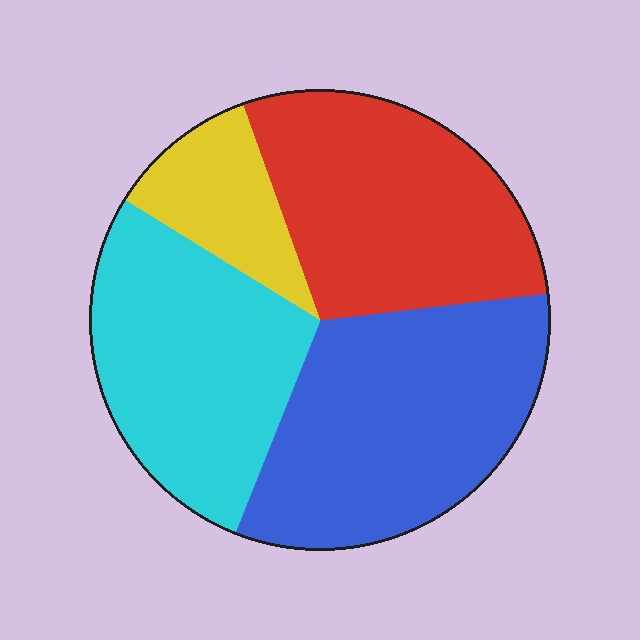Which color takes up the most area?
Blue, at roughly 35%.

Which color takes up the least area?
Yellow, at roughly 10%.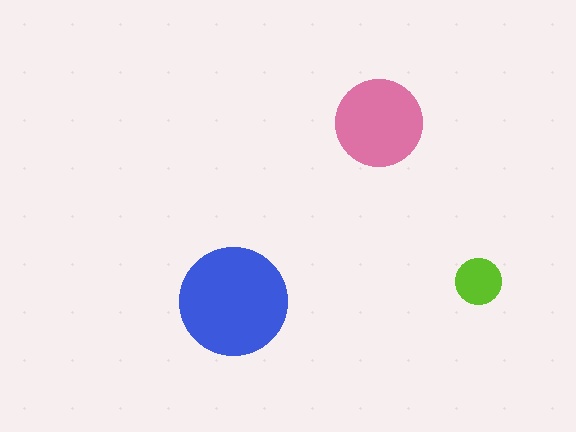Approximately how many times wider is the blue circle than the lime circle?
About 2.5 times wider.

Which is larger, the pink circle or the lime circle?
The pink one.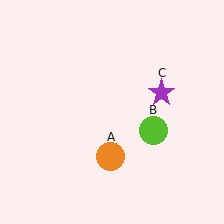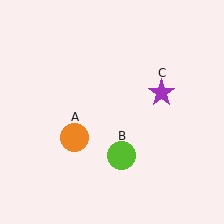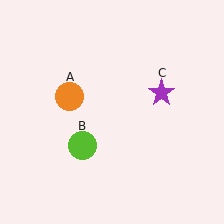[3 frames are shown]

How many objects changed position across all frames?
2 objects changed position: orange circle (object A), lime circle (object B).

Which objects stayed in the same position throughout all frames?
Purple star (object C) remained stationary.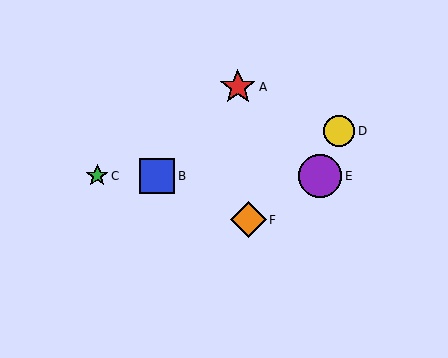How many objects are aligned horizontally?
3 objects (B, C, E) are aligned horizontally.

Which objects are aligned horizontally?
Objects B, C, E are aligned horizontally.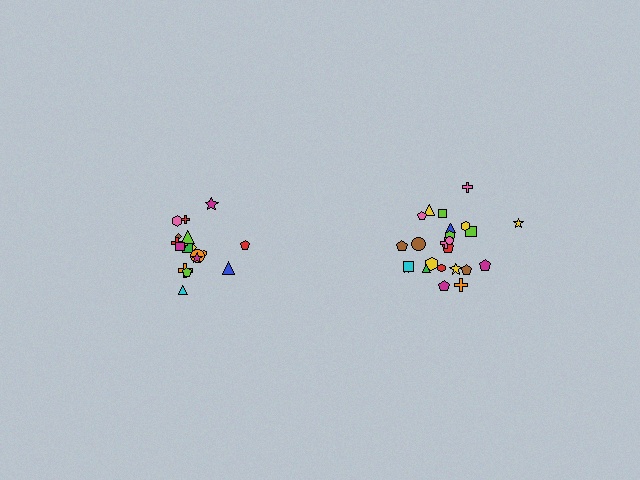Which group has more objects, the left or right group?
The right group.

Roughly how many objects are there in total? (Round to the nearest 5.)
Roughly 45 objects in total.